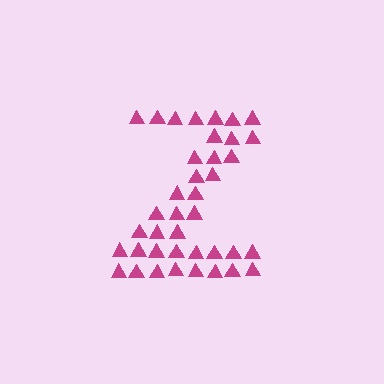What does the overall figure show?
The overall figure shows the letter Z.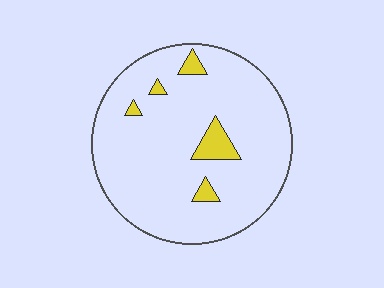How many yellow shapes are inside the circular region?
5.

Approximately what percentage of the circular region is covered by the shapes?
Approximately 5%.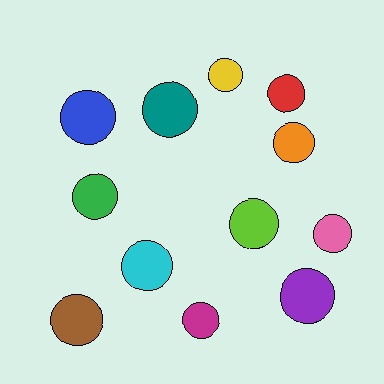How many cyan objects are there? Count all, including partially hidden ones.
There is 1 cyan object.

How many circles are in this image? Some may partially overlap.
There are 12 circles.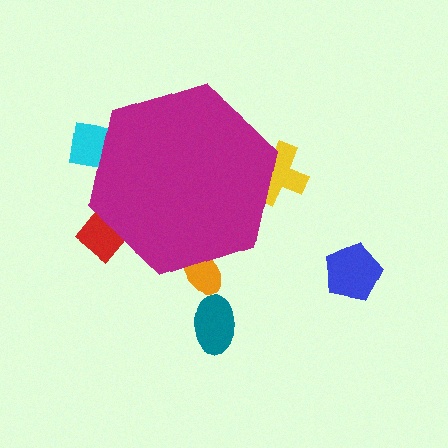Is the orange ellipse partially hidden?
Yes, the orange ellipse is partially hidden behind the magenta hexagon.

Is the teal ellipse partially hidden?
No, the teal ellipse is fully visible.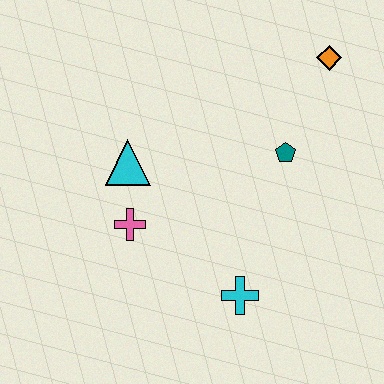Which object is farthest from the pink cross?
The orange diamond is farthest from the pink cross.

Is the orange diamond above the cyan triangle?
Yes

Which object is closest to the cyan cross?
The pink cross is closest to the cyan cross.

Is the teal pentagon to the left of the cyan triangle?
No